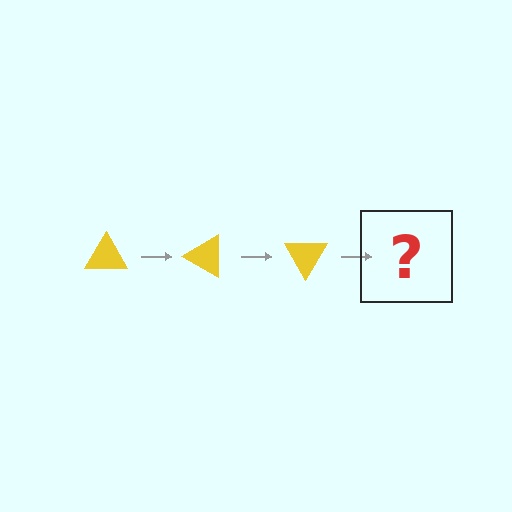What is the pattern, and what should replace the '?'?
The pattern is that the triangle rotates 30 degrees each step. The '?' should be a yellow triangle rotated 90 degrees.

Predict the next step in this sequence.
The next step is a yellow triangle rotated 90 degrees.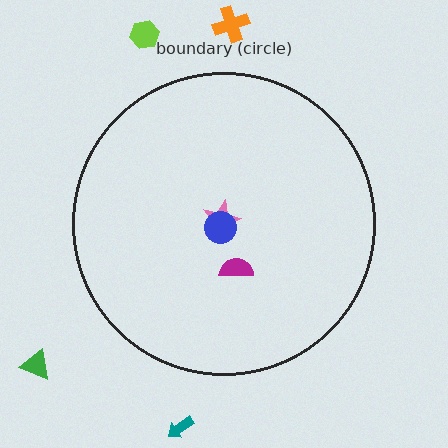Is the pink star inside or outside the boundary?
Inside.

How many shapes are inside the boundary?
3 inside, 4 outside.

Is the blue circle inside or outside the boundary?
Inside.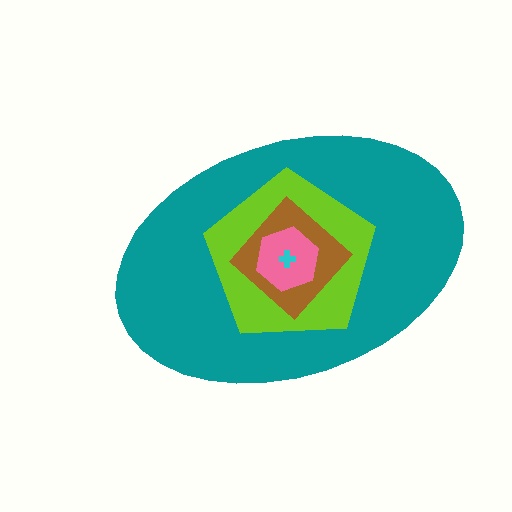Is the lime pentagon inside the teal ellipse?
Yes.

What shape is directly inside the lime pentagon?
The brown diamond.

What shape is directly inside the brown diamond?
The pink hexagon.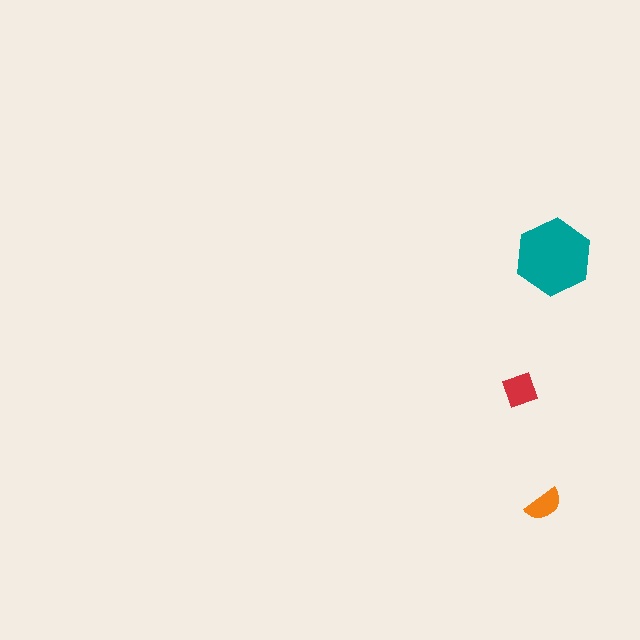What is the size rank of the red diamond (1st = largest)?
2nd.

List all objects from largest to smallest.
The teal hexagon, the red diamond, the orange semicircle.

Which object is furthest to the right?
The teal hexagon is rightmost.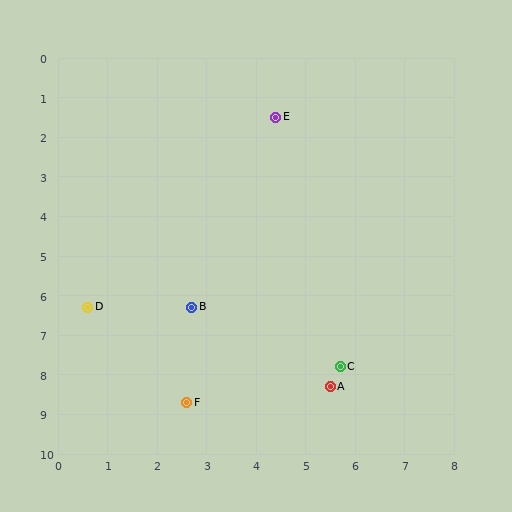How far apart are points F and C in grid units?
Points F and C are about 3.2 grid units apart.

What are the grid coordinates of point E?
Point E is at approximately (4.4, 1.5).